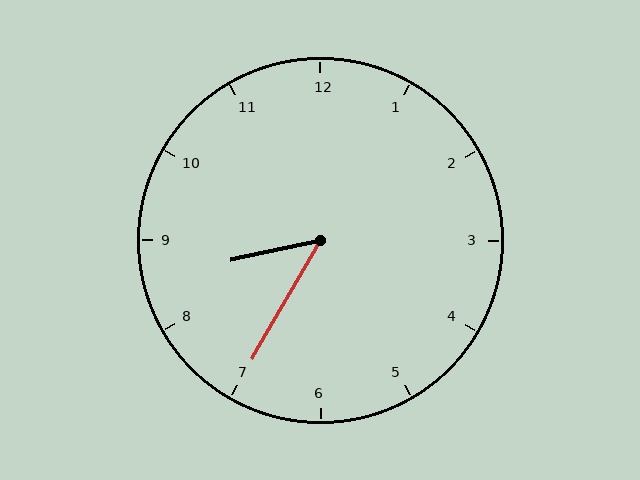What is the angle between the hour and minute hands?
Approximately 48 degrees.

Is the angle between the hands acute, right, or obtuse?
It is acute.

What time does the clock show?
8:35.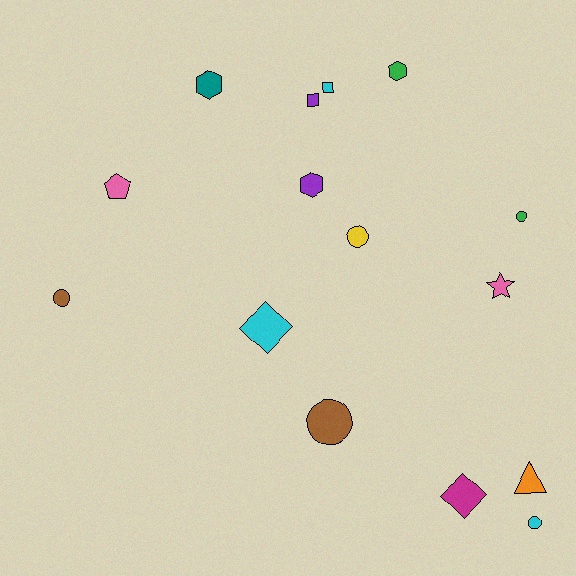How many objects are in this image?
There are 15 objects.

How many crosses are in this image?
There are no crosses.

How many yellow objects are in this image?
There is 1 yellow object.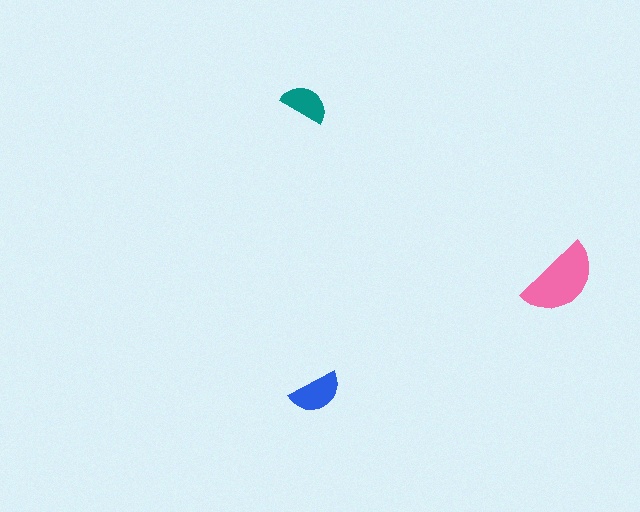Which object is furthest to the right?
The pink semicircle is rightmost.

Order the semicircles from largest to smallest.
the pink one, the blue one, the teal one.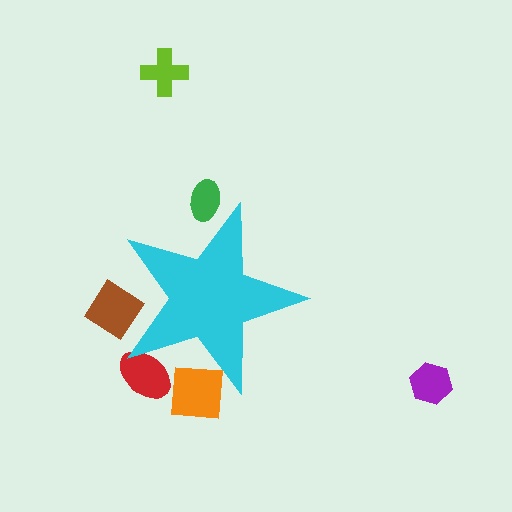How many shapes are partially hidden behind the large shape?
4 shapes are partially hidden.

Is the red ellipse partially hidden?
Yes, the red ellipse is partially hidden behind the cyan star.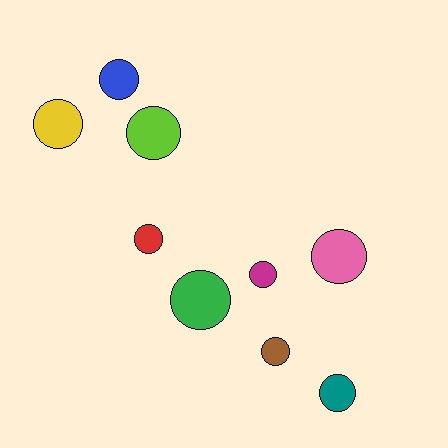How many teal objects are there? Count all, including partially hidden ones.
There is 1 teal object.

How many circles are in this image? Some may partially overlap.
There are 9 circles.